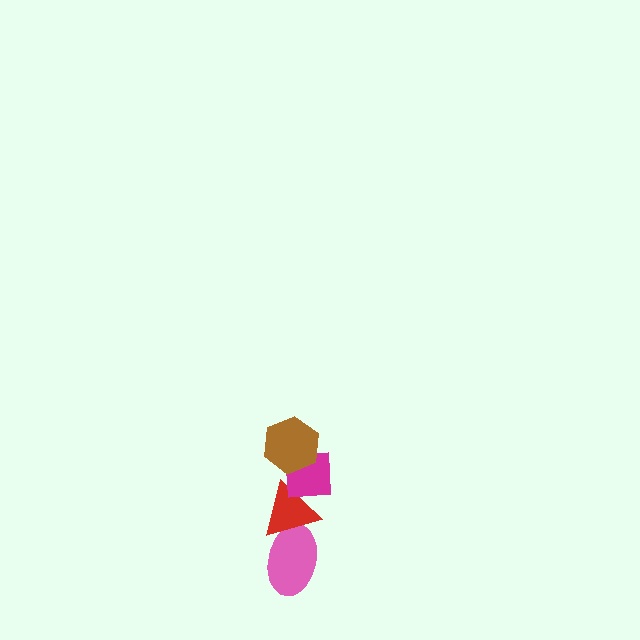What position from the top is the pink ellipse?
The pink ellipse is 4th from the top.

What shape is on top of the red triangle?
The magenta square is on top of the red triangle.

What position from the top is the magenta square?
The magenta square is 2nd from the top.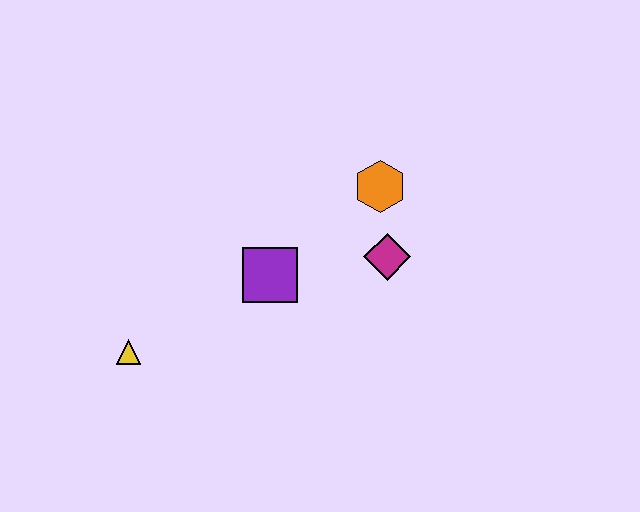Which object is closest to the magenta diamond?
The orange hexagon is closest to the magenta diamond.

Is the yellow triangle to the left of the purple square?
Yes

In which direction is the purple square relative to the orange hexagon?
The purple square is to the left of the orange hexagon.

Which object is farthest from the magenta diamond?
The yellow triangle is farthest from the magenta diamond.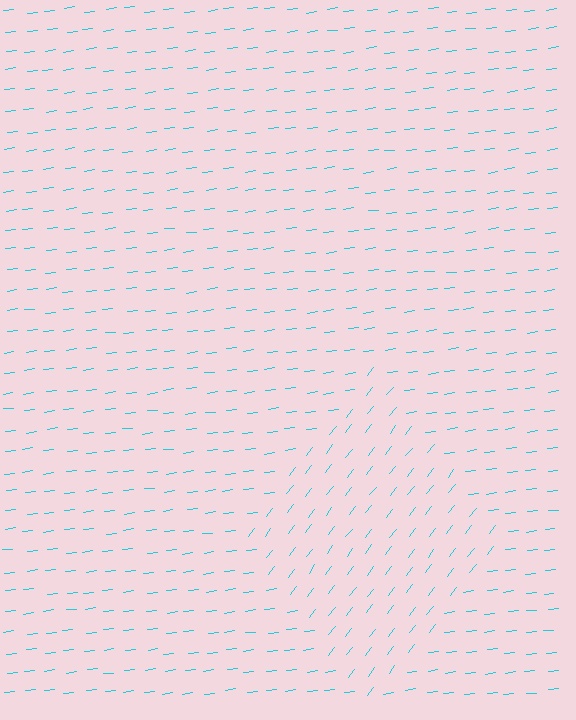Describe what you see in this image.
The image is filled with small cyan line segments. A diamond region in the image has lines oriented differently from the surrounding lines, creating a visible texture boundary.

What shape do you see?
I see a diamond.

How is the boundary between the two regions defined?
The boundary is defined purely by a change in line orientation (approximately 45 degrees difference). All lines are the same color and thickness.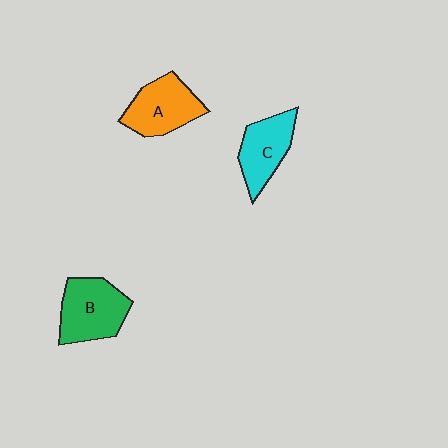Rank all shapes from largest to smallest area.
From largest to smallest: B (green), A (orange), C (cyan).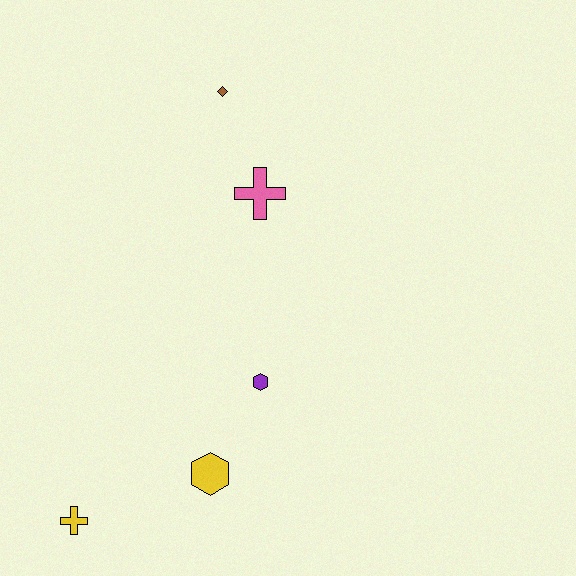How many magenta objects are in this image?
There are no magenta objects.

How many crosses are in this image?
There are 2 crosses.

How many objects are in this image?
There are 5 objects.